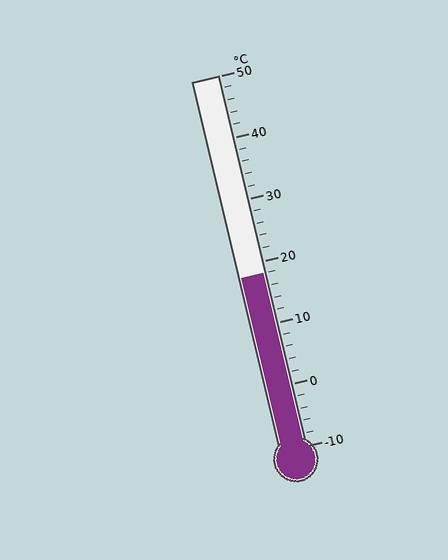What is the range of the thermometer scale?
The thermometer scale ranges from -10°C to 50°C.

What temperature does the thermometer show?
The thermometer shows approximately 18°C.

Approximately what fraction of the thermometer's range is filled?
The thermometer is filled to approximately 45% of its range.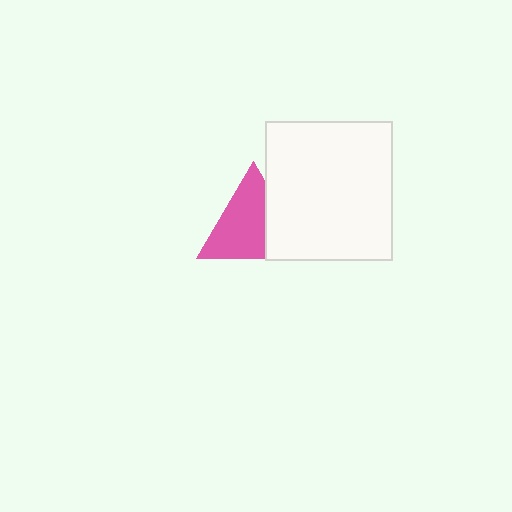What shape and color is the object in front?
The object in front is a white rectangle.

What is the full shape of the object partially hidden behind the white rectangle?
The partially hidden object is a pink triangle.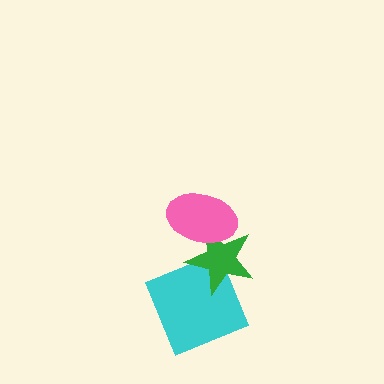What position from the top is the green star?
The green star is 2nd from the top.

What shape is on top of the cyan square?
The green star is on top of the cyan square.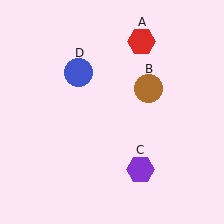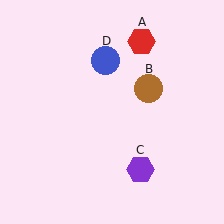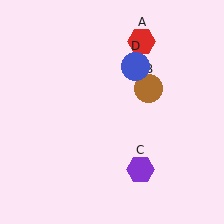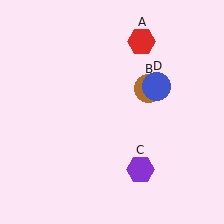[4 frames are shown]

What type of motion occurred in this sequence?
The blue circle (object D) rotated clockwise around the center of the scene.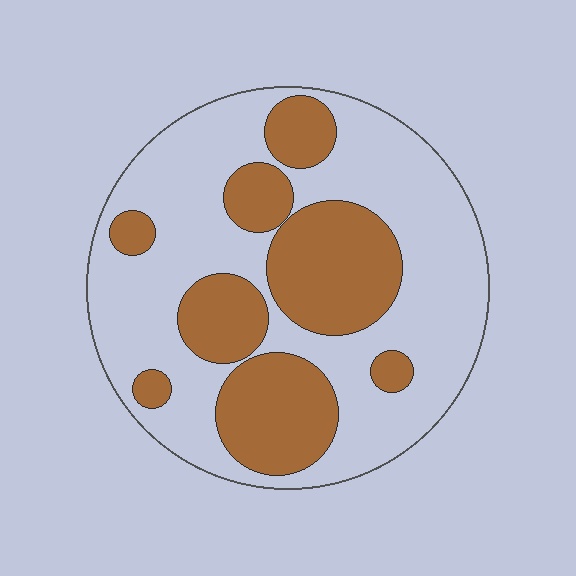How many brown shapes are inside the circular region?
8.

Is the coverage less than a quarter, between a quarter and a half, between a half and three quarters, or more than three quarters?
Between a quarter and a half.